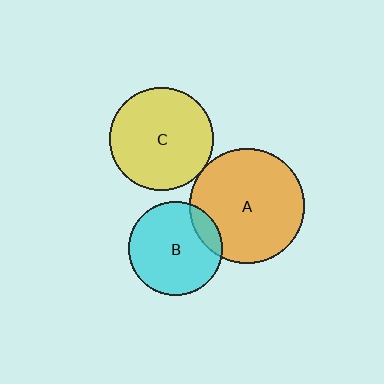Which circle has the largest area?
Circle A (orange).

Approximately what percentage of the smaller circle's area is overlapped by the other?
Approximately 15%.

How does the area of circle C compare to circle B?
Approximately 1.2 times.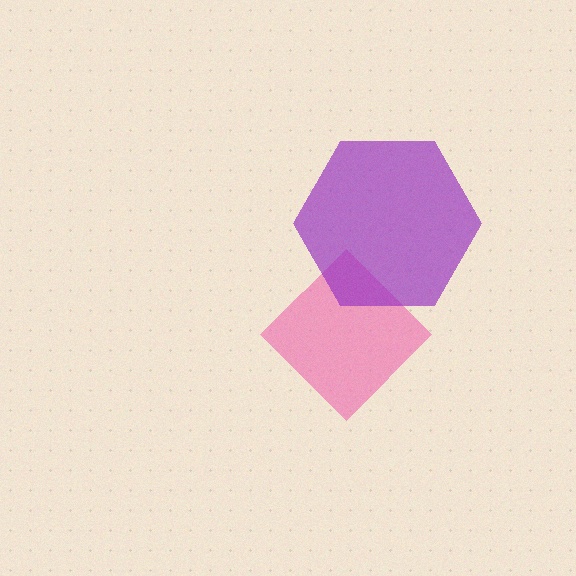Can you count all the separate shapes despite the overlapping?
Yes, there are 2 separate shapes.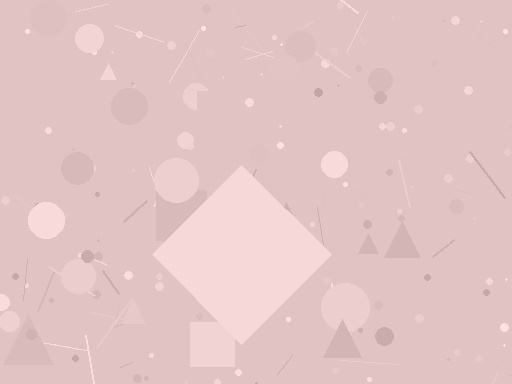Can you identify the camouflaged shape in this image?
The camouflaged shape is a diamond.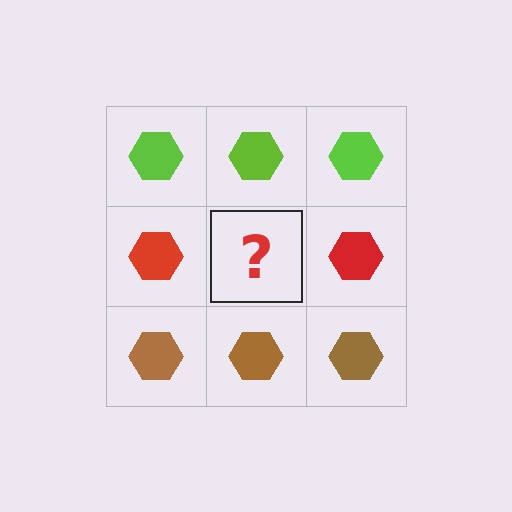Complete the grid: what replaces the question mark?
The question mark should be replaced with a red hexagon.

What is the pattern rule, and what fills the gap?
The rule is that each row has a consistent color. The gap should be filled with a red hexagon.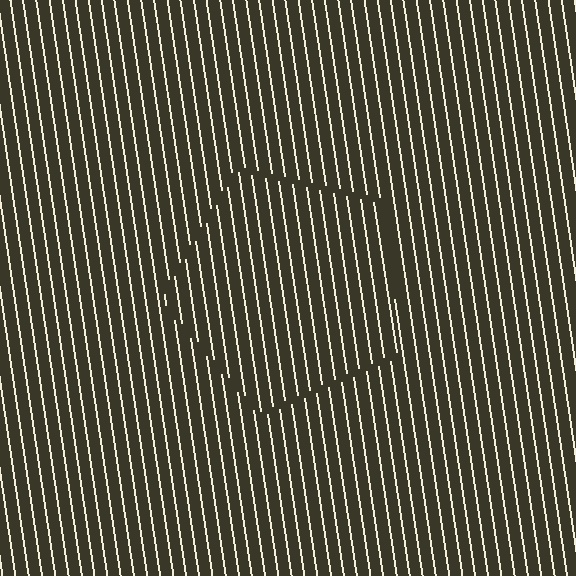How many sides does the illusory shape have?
5 sides — the line-ends trace a pentagon.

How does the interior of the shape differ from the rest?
The interior of the shape contains the same grating, shifted by half a period — the contour is defined by the phase discontinuity where line-ends from the inner and outer gratings abut.